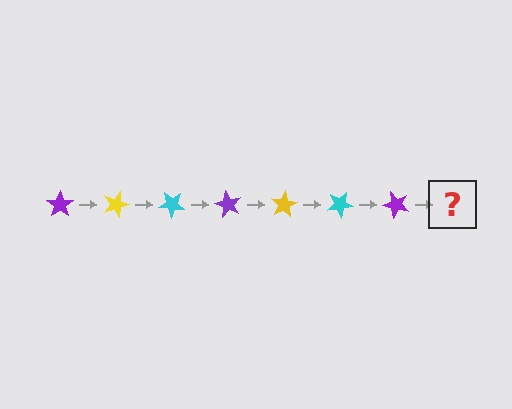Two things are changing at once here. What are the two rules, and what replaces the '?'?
The two rules are that it rotates 20 degrees each step and the color cycles through purple, yellow, and cyan. The '?' should be a yellow star, rotated 140 degrees from the start.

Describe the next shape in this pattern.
It should be a yellow star, rotated 140 degrees from the start.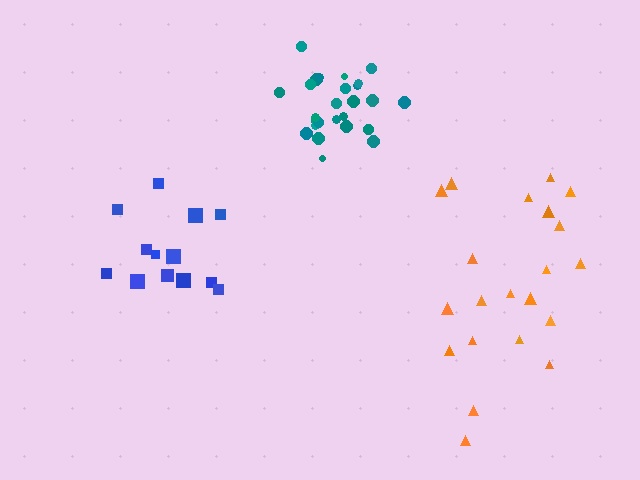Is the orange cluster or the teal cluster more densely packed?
Teal.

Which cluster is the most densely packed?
Teal.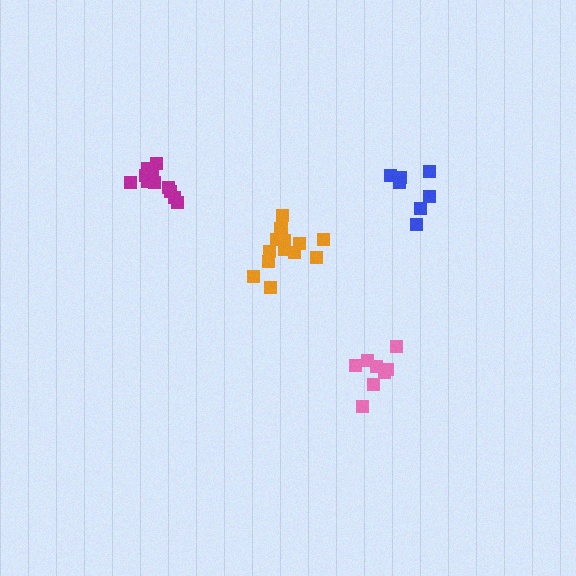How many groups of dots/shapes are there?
There are 4 groups.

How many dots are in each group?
Group 1: 13 dots, Group 2: 8 dots, Group 3: 11 dots, Group 4: 7 dots (39 total).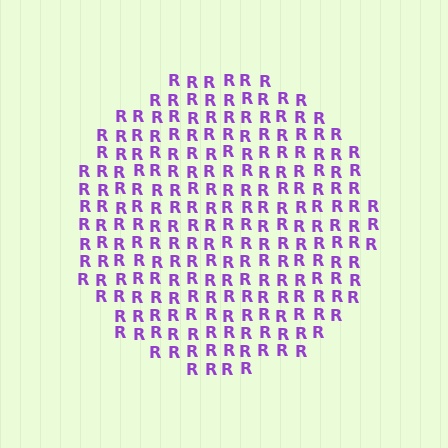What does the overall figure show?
The overall figure shows a circle.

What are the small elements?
The small elements are letter R's.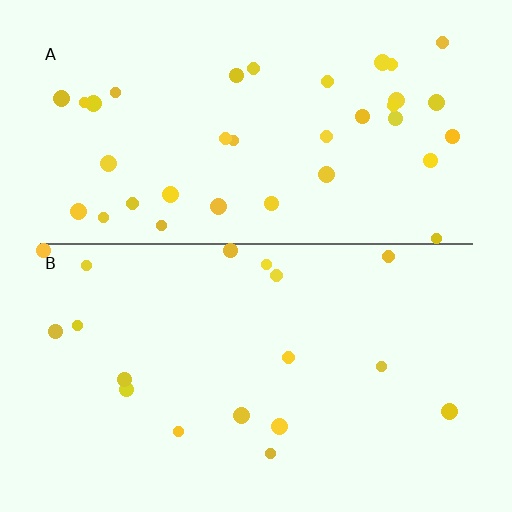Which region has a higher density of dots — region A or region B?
A (the top).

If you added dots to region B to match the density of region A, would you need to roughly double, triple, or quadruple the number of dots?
Approximately double.